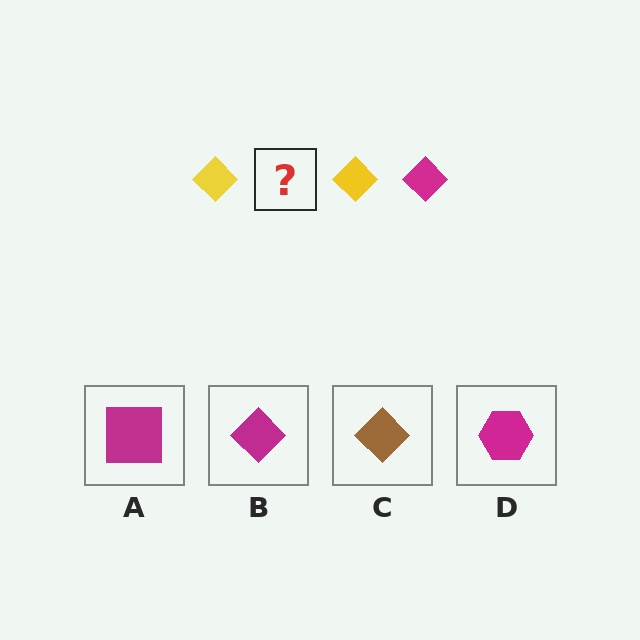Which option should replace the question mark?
Option B.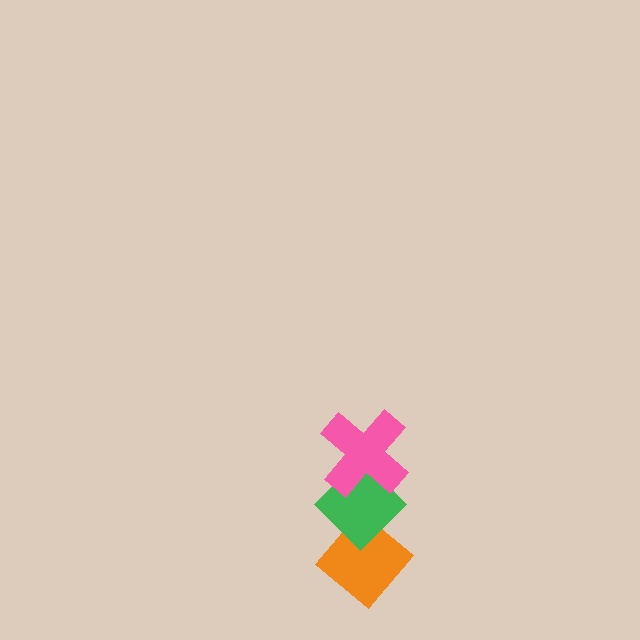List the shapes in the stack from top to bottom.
From top to bottom: the pink cross, the green diamond, the orange diamond.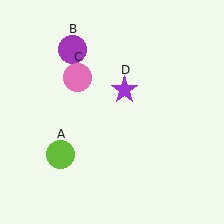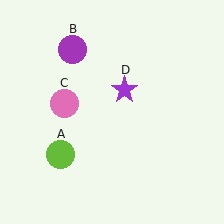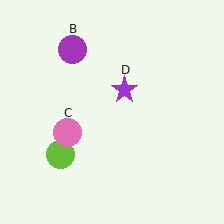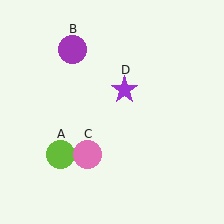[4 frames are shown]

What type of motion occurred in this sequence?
The pink circle (object C) rotated counterclockwise around the center of the scene.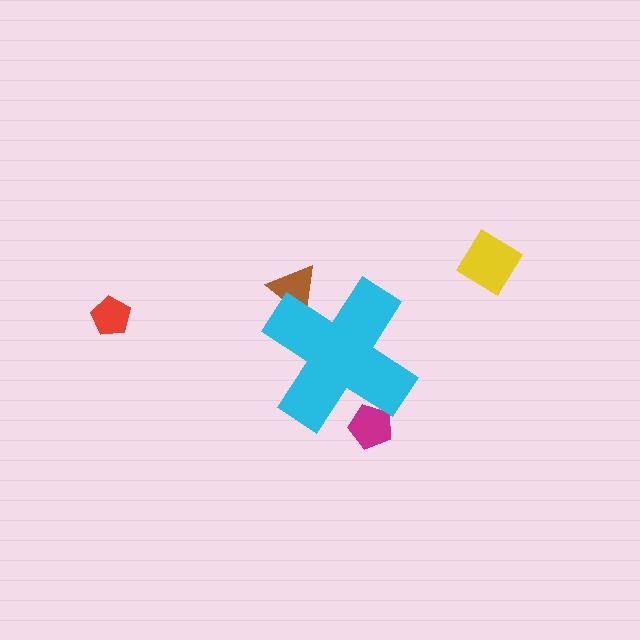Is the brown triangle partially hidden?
Yes, the brown triangle is partially hidden behind the cyan cross.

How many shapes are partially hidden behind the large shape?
2 shapes are partially hidden.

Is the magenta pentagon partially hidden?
Yes, the magenta pentagon is partially hidden behind the cyan cross.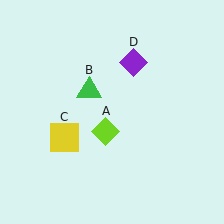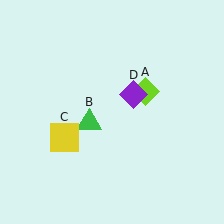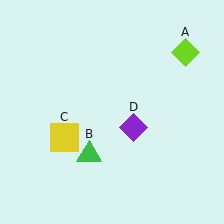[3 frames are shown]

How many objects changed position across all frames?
3 objects changed position: lime diamond (object A), green triangle (object B), purple diamond (object D).